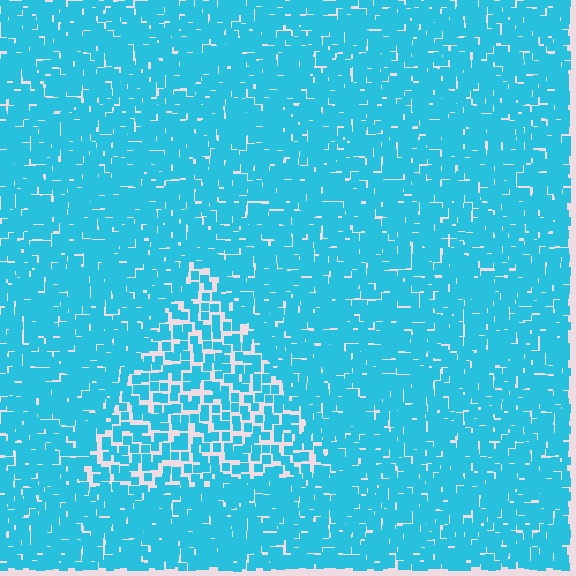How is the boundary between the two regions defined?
The boundary is defined by a change in element density (approximately 1.8x ratio). All elements are the same color, size, and shape.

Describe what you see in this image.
The image contains small cyan elements arranged at two different densities. A triangle-shaped region is visible where the elements are less densely packed than the surrounding area.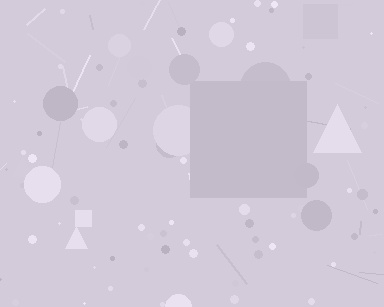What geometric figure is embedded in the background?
A square is embedded in the background.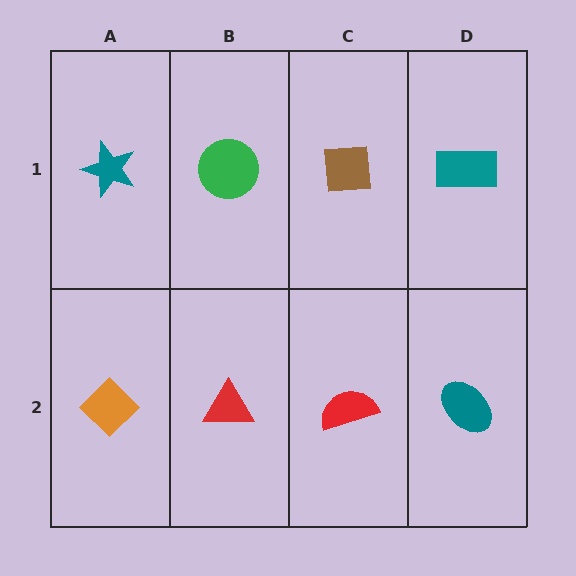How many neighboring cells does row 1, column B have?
3.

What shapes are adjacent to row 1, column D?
A teal ellipse (row 2, column D), a brown square (row 1, column C).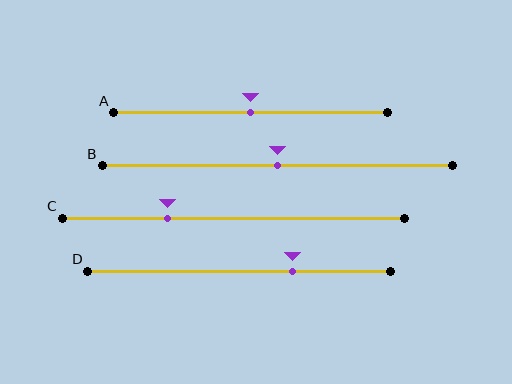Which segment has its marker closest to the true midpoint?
Segment A has its marker closest to the true midpoint.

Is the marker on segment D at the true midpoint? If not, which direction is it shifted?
No, the marker on segment D is shifted to the right by about 18% of the segment length.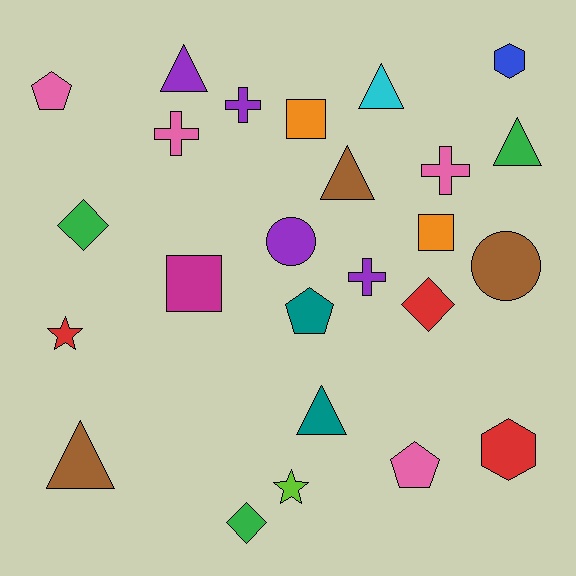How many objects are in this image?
There are 25 objects.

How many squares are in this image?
There are 3 squares.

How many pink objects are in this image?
There are 4 pink objects.